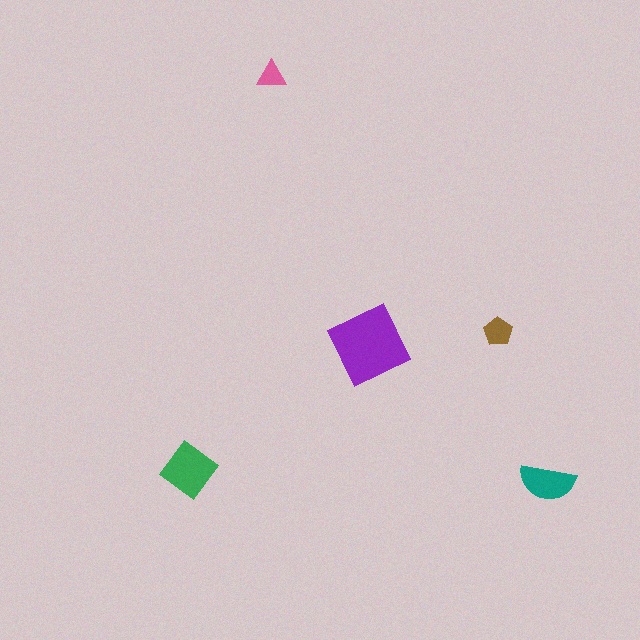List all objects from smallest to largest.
The pink triangle, the brown pentagon, the teal semicircle, the green diamond, the purple diamond.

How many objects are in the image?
There are 5 objects in the image.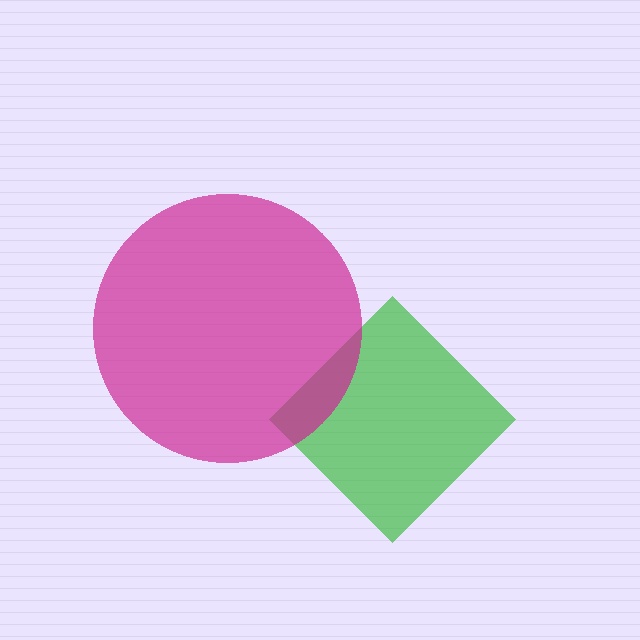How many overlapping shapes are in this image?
There are 2 overlapping shapes in the image.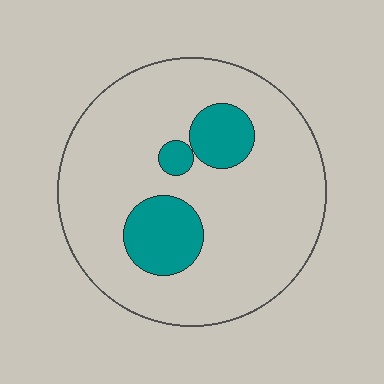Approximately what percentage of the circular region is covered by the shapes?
Approximately 15%.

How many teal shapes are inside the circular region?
3.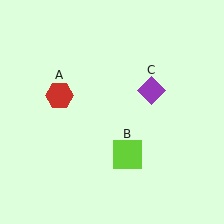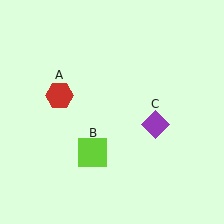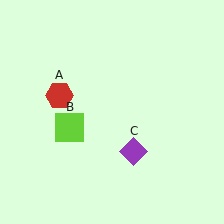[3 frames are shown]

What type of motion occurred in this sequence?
The lime square (object B), purple diamond (object C) rotated clockwise around the center of the scene.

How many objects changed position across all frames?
2 objects changed position: lime square (object B), purple diamond (object C).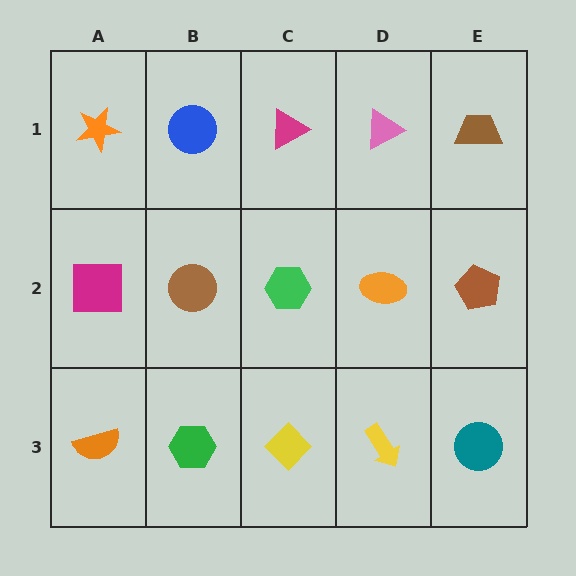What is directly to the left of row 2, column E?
An orange ellipse.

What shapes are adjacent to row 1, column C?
A green hexagon (row 2, column C), a blue circle (row 1, column B), a pink triangle (row 1, column D).